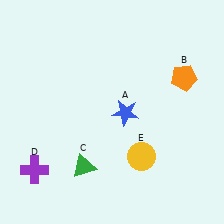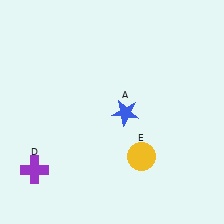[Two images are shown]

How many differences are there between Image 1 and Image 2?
There are 2 differences between the two images.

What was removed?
The green triangle (C), the orange pentagon (B) were removed in Image 2.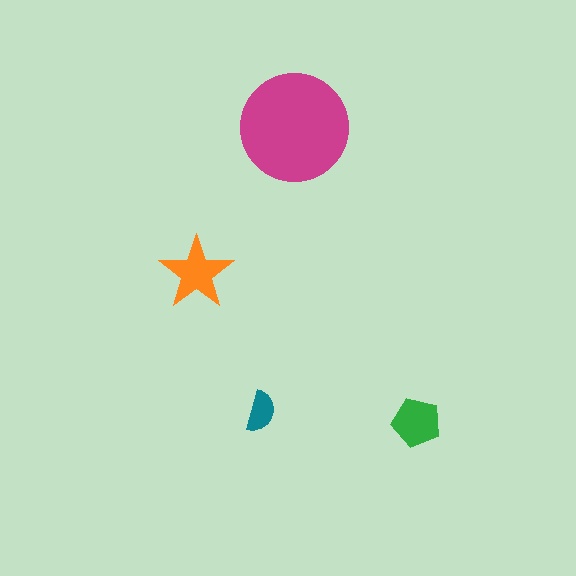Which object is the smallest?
The teal semicircle.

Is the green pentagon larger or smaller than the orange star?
Smaller.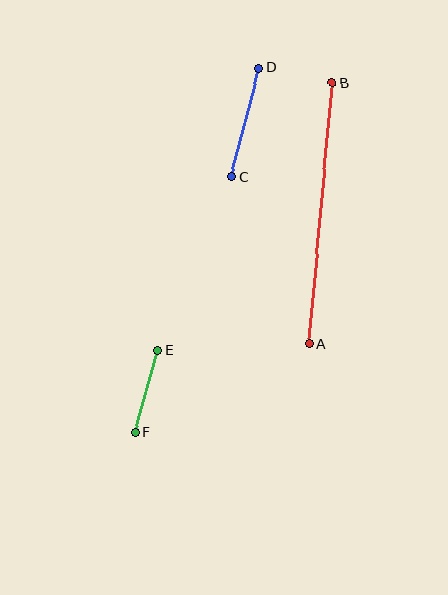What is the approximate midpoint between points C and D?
The midpoint is at approximately (245, 122) pixels.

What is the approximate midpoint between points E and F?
The midpoint is at approximately (146, 391) pixels.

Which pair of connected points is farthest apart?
Points A and B are farthest apart.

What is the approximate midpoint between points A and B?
The midpoint is at approximately (321, 213) pixels.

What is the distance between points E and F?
The distance is approximately 85 pixels.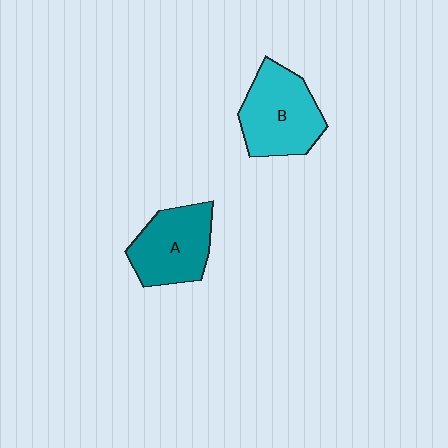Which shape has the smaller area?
Shape A (teal).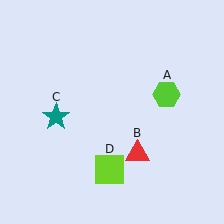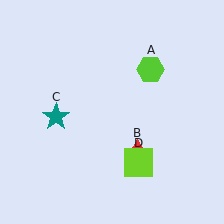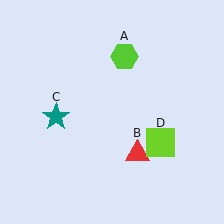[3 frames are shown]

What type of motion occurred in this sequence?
The lime hexagon (object A), lime square (object D) rotated counterclockwise around the center of the scene.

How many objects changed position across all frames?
2 objects changed position: lime hexagon (object A), lime square (object D).